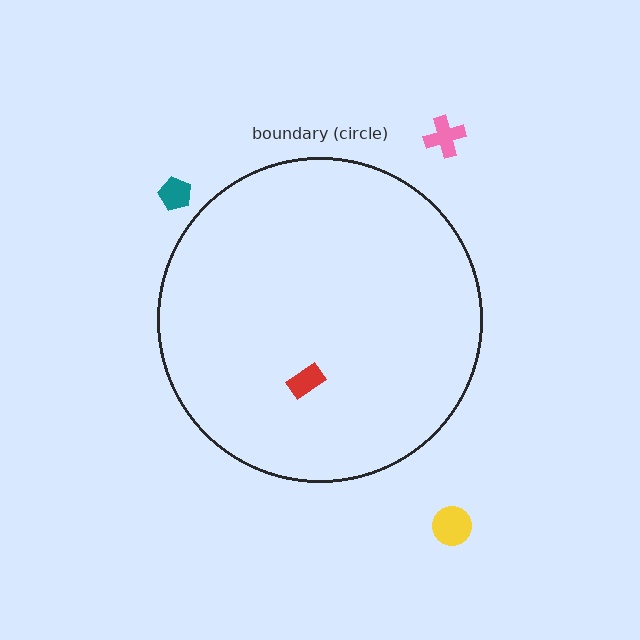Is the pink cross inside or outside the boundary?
Outside.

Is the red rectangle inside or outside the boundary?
Inside.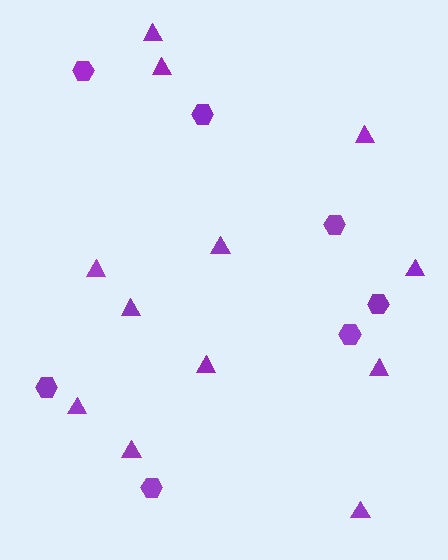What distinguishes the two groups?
There are 2 groups: one group of triangles (12) and one group of hexagons (7).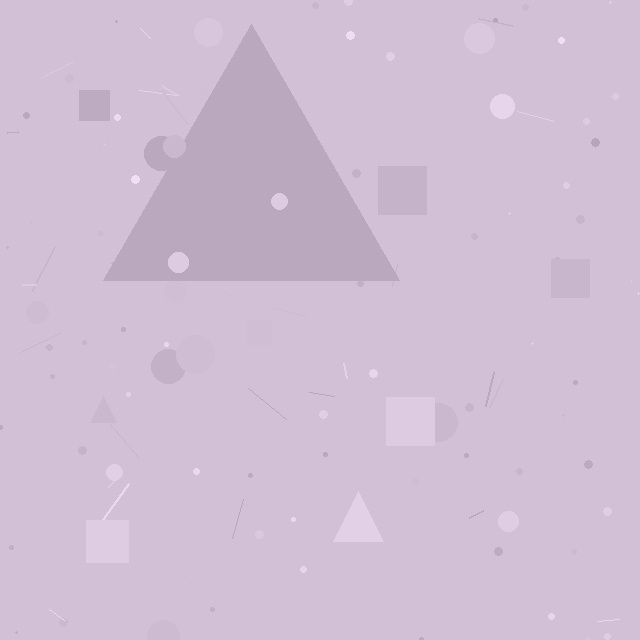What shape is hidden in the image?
A triangle is hidden in the image.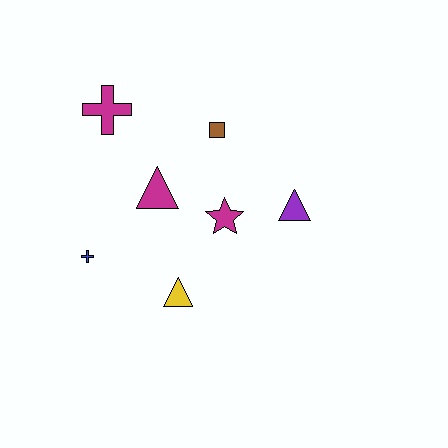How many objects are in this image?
There are 7 objects.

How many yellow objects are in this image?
There is 1 yellow object.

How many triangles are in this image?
There are 3 triangles.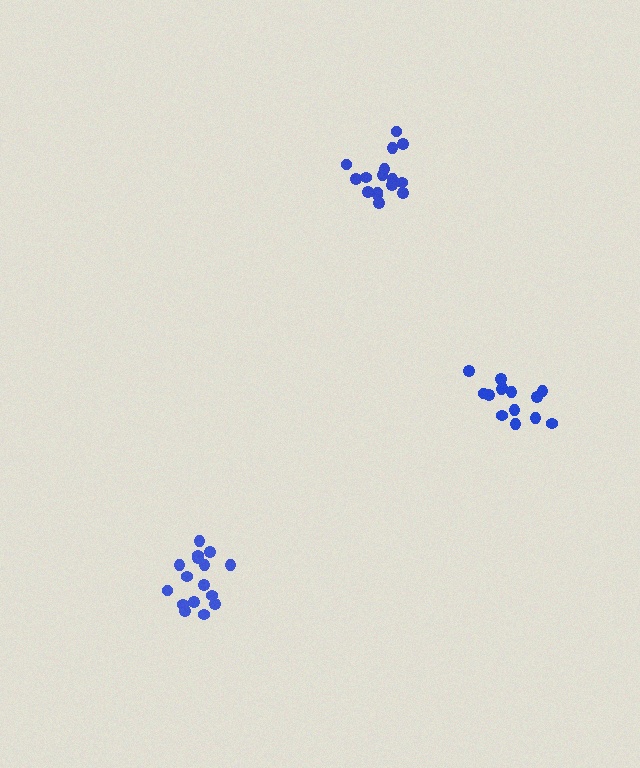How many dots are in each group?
Group 1: 16 dots, Group 2: 14 dots, Group 3: 16 dots (46 total).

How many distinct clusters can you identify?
There are 3 distinct clusters.